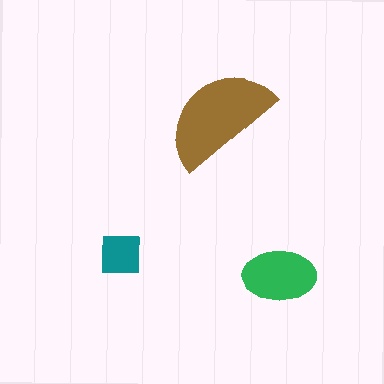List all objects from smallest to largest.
The teal square, the green ellipse, the brown semicircle.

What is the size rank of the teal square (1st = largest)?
3rd.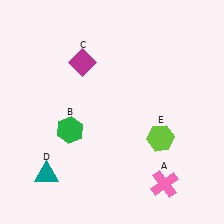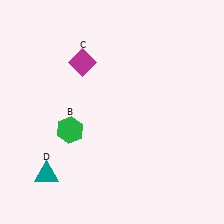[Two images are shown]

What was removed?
The pink cross (A), the lime hexagon (E) were removed in Image 2.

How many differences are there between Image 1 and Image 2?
There are 2 differences between the two images.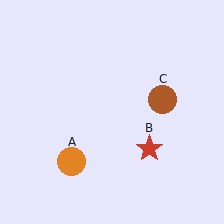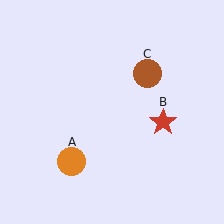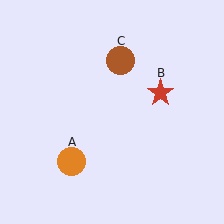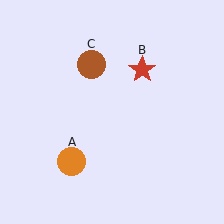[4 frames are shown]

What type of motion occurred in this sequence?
The red star (object B), brown circle (object C) rotated counterclockwise around the center of the scene.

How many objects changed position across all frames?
2 objects changed position: red star (object B), brown circle (object C).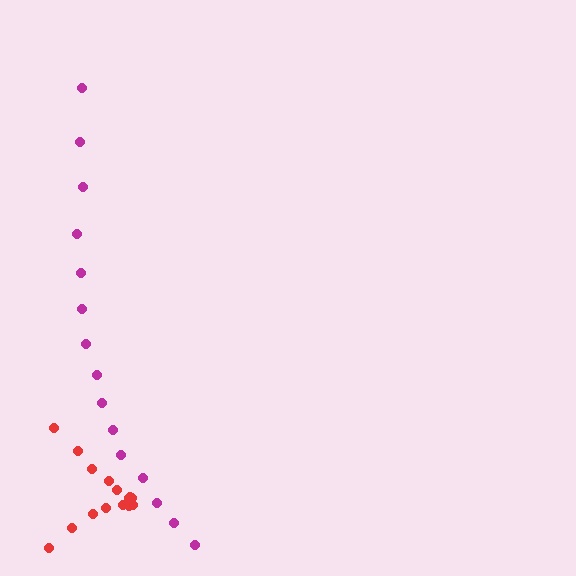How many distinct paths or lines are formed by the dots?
There are 2 distinct paths.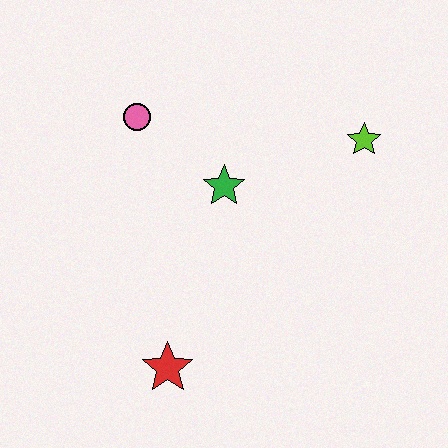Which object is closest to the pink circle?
The green star is closest to the pink circle.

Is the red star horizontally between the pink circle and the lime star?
Yes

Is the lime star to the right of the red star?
Yes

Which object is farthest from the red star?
The lime star is farthest from the red star.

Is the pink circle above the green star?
Yes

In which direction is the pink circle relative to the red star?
The pink circle is above the red star.